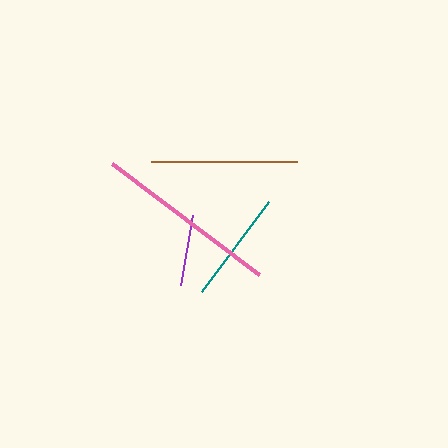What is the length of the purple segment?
The purple segment is approximately 71 pixels long.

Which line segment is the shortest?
The purple line is the shortest at approximately 71 pixels.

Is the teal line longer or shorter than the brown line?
The brown line is longer than the teal line.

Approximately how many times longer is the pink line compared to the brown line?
The pink line is approximately 1.3 times the length of the brown line.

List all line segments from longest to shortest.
From longest to shortest: pink, brown, teal, purple.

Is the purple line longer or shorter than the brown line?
The brown line is longer than the purple line.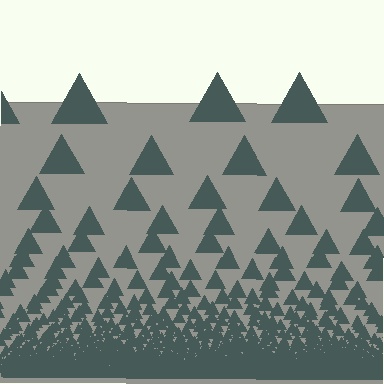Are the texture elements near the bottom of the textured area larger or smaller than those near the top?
Smaller. The gradient is inverted — elements near the bottom are smaller and denser.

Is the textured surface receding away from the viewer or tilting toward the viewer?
The surface appears to tilt toward the viewer. Texture elements get larger and sparser toward the top.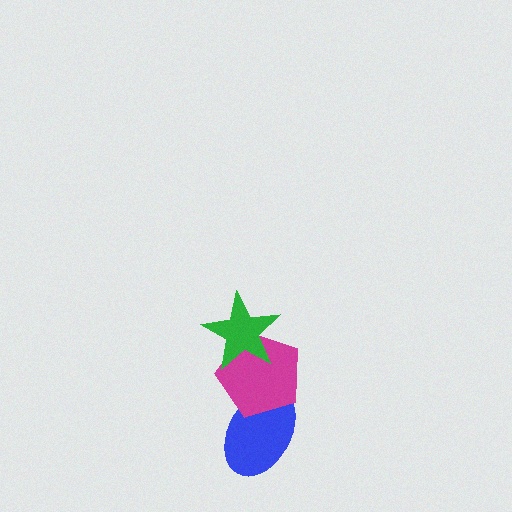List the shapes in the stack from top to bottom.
From top to bottom: the green star, the magenta pentagon, the blue ellipse.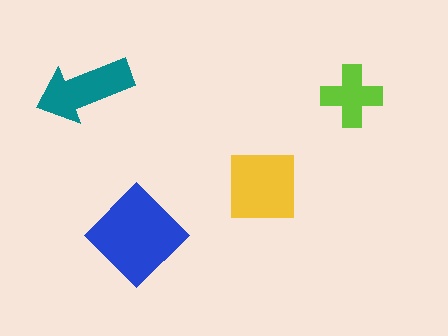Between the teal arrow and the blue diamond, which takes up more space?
The blue diamond.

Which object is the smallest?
The lime cross.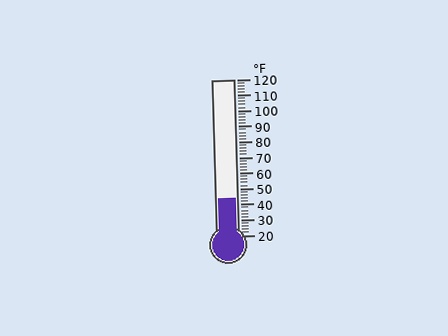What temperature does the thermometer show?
The thermometer shows approximately 44°F.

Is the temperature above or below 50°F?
The temperature is below 50°F.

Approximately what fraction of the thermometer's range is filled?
The thermometer is filled to approximately 25% of its range.